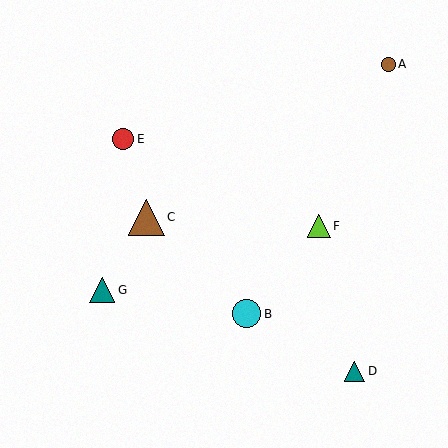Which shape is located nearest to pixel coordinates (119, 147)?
The red circle (labeled E) at (123, 139) is nearest to that location.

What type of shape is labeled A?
Shape A is a brown circle.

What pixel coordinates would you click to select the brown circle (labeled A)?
Click at (388, 64) to select the brown circle A.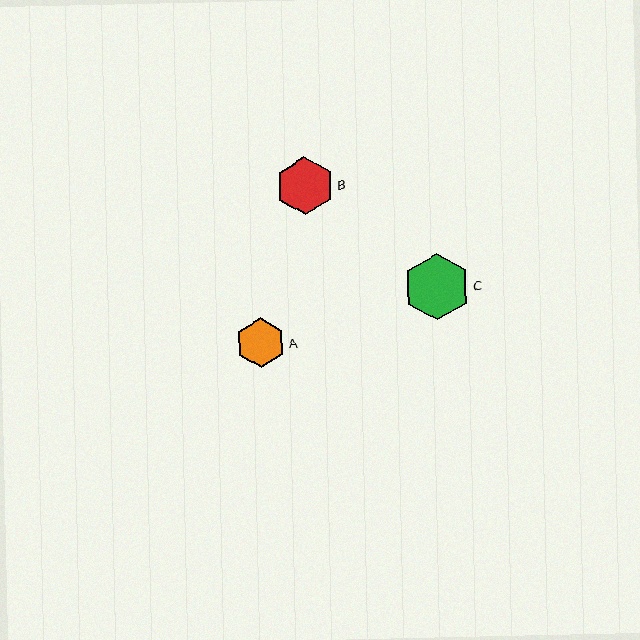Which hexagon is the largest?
Hexagon C is the largest with a size of approximately 67 pixels.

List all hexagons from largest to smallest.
From largest to smallest: C, B, A.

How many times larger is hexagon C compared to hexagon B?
Hexagon C is approximately 1.2 times the size of hexagon B.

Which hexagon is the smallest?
Hexagon A is the smallest with a size of approximately 49 pixels.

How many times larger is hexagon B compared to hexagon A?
Hexagon B is approximately 1.2 times the size of hexagon A.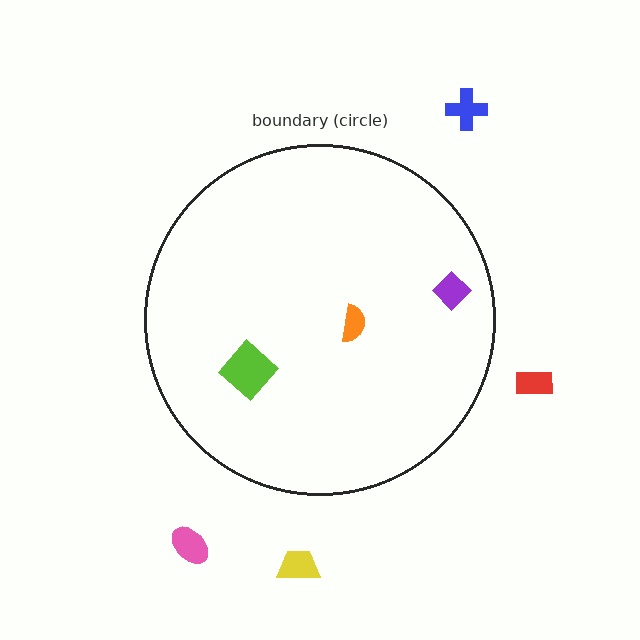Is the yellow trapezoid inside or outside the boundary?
Outside.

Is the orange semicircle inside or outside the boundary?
Inside.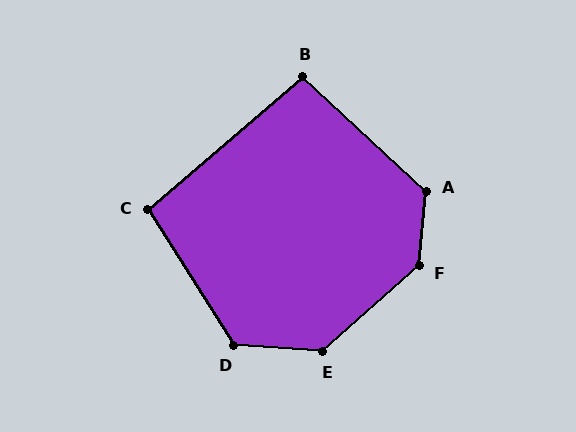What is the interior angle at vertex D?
Approximately 127 degrees (obtuse).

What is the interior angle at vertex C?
Approximately 98 degrees (obtuse).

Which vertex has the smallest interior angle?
B, at approximately 96 degrees.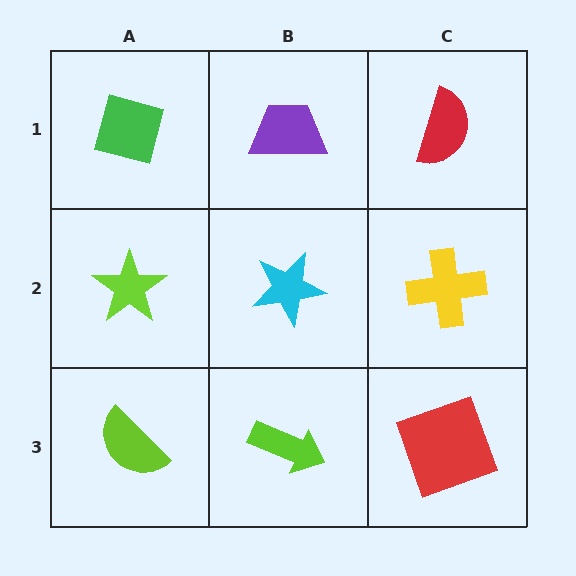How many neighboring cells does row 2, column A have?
3.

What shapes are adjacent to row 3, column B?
A cyan star (row 2, column B), a lime semicircle (row 3, column A), a red square (row 3, column C).